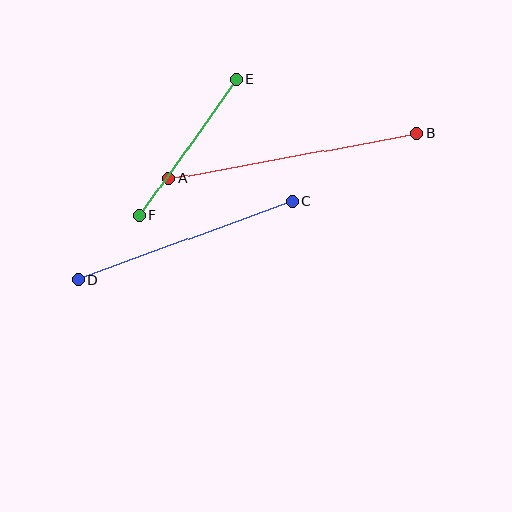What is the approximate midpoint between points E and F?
The midpoint is at approximately (188, 147) pixels.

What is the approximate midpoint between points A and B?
The midpoint is at approximately (292, 156) pixels.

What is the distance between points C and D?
The distance is approximately 228 pixels.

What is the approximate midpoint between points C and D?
The midpoint is at approximately (186, 241) pixels.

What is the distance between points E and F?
The distance is approximately 167 pixels.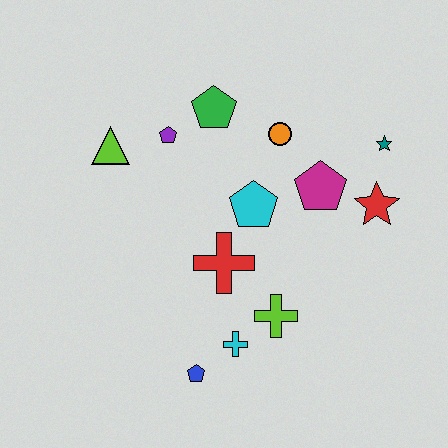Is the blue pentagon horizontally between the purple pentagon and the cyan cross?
Yes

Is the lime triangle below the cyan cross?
No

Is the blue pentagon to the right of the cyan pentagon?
No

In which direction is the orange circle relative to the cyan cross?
The orange circle is above the cyan cross.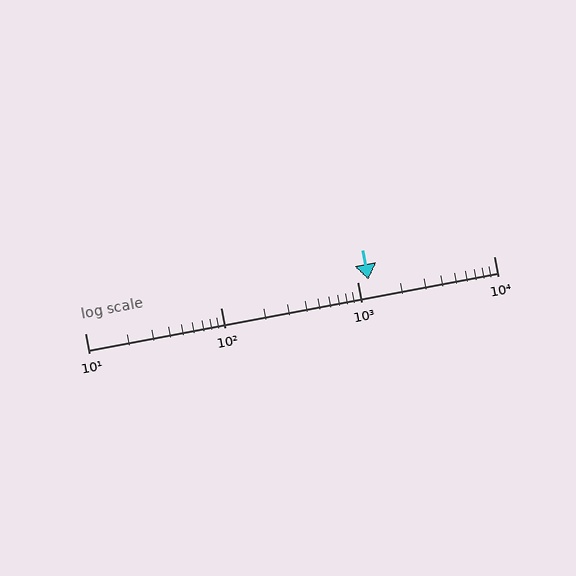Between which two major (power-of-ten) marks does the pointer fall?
The pointer is between 1000 and 10000.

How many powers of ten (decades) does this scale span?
The scale spans 3 decades, from 10 to 10000.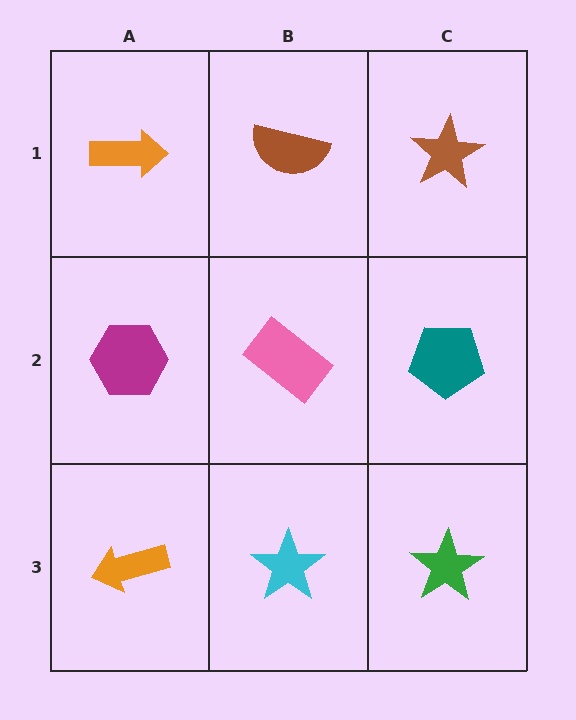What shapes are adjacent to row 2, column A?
An orange arrow (row 1, column A), an orange arrow (row 3, column A), a pink rectangle (row 2, column B).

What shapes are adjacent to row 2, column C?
A brown star (row 1, column C), a green star (row 3, column C), a pink rectangle (row 2, column B).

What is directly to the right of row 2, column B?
A teal pentagon.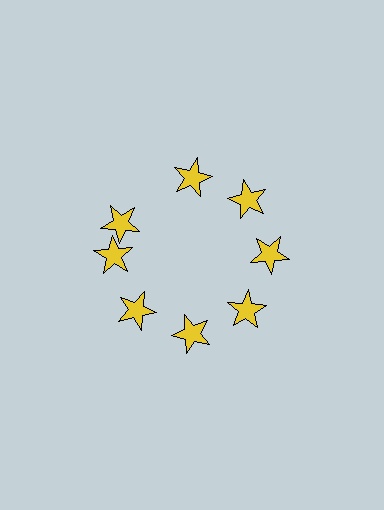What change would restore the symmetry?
The symmetry would be restored by rotating it back into even spacing with its neighbors so that all 8 stars sit at equal angles and equal distance from the center.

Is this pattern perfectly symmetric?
No. The 8 yellow stars are arranged in a ring, but one element near the 10 o'clock position is rotated out of alignment along the ring, breaking the 8-fold rotational symmetry.